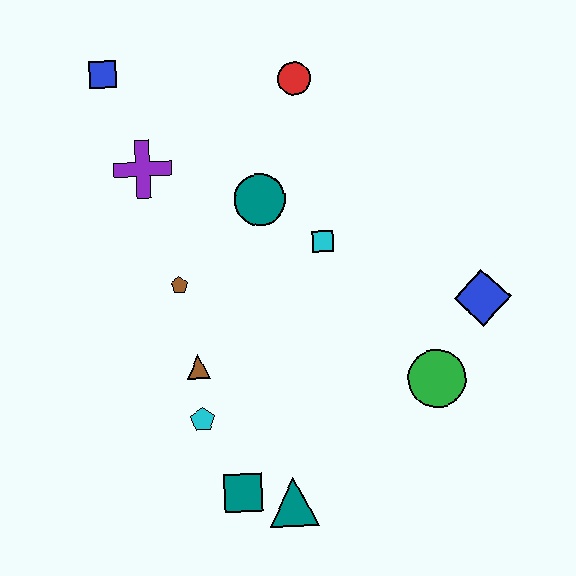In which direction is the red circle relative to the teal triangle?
The red circle is above the teal triangle.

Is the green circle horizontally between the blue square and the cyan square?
No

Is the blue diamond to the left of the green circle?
No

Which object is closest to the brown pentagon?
The brown triangle is closest to the brown pentagon.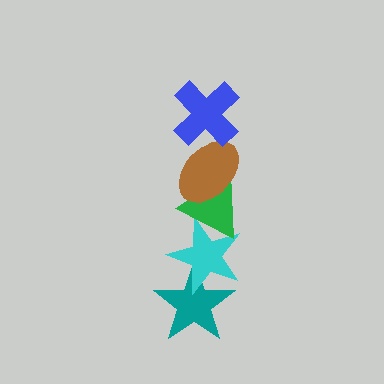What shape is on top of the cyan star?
The green triangle is on top of the cyan star.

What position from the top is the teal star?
The teal star is 5th from the top.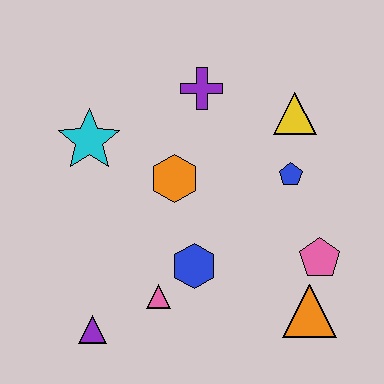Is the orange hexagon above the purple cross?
No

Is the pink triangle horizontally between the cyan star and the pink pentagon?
Yes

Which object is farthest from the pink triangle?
The yellow triangle is farthest from the pink triangle.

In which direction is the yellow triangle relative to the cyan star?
The yellow triangle is to the right of the cyan star.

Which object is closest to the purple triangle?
The pink triangle is closest to the purple triangle.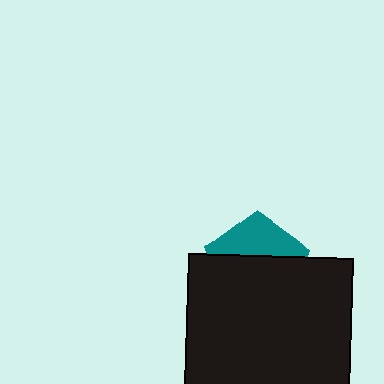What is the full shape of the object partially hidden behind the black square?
The partially hidden object is a teal pentagon.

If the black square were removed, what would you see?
You would see the complete teal pentagon.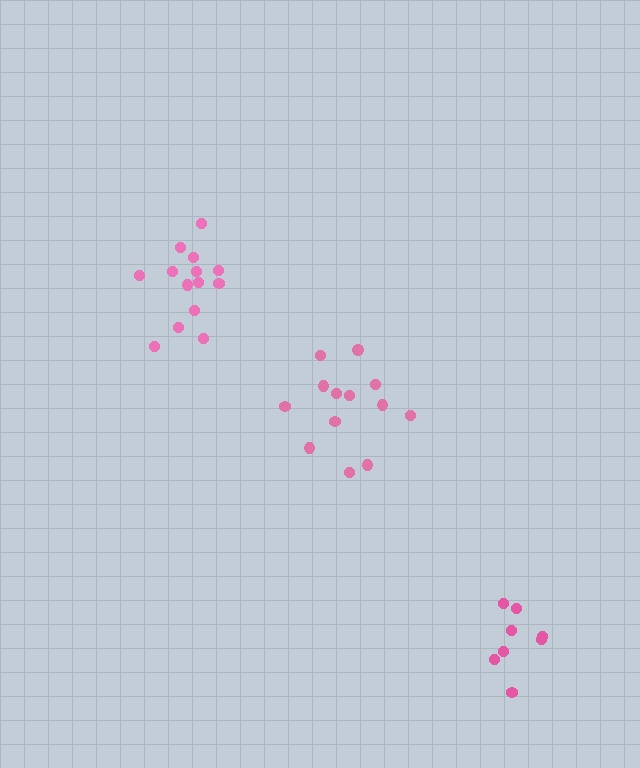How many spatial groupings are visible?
There are 3 spatial groupings.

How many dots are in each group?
Group 1: 13 dots, Group 2: 14 dots, Group 3: 8 dots (35 total).